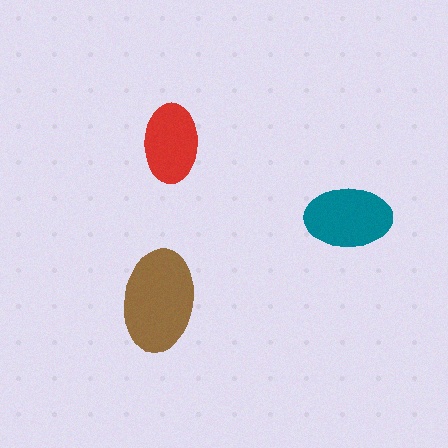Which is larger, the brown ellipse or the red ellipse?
The brown one.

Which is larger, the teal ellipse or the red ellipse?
The teal one.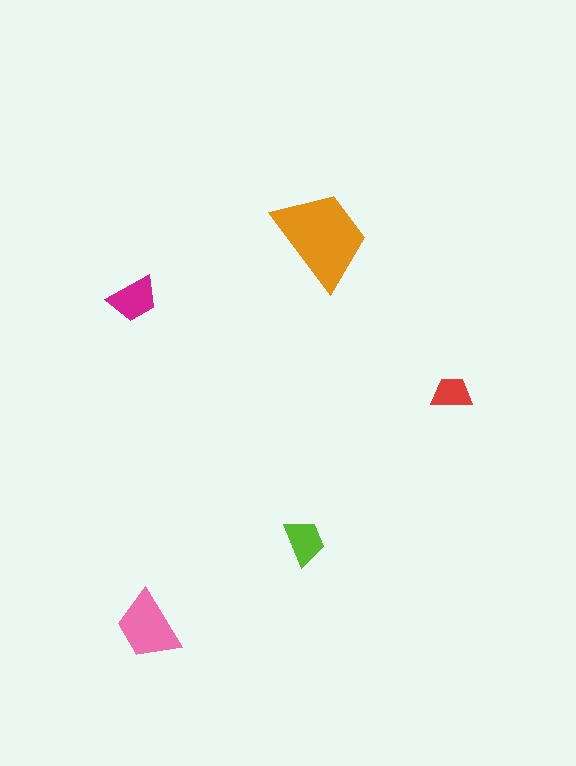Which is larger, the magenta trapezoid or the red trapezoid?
The magenta one.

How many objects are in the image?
There are 5 objects in the image.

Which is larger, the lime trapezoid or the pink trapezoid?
The pink one.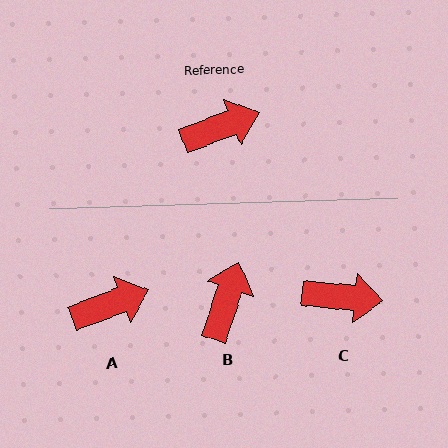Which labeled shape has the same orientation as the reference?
A.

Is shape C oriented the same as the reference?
No, it is off by about 26 degrees.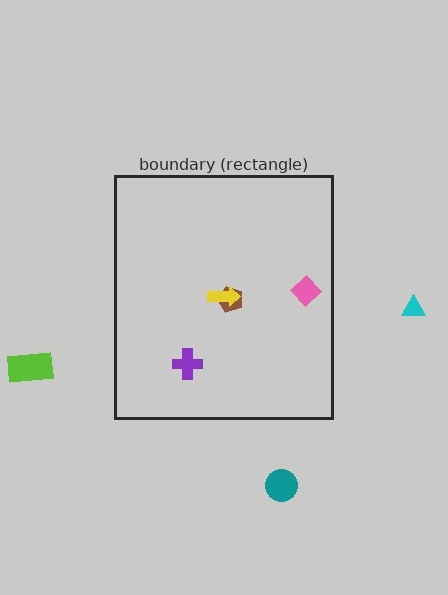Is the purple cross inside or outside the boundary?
Inside.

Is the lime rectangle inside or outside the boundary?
Outside.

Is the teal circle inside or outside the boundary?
Outside.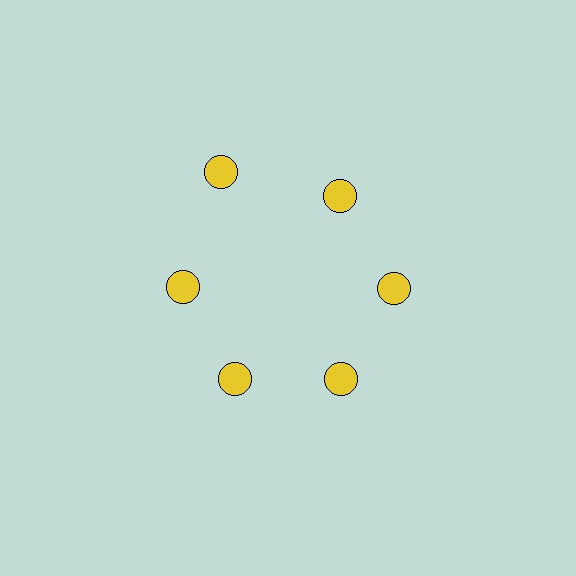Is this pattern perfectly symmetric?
No. The 6 yellow circles are arranged in a ring, but one element near the 11 o'clock position is pushed outward from the center, breaking the 6-fold rotational symmetry.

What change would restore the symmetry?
The symmetry would be restored by moving it inward, back onto the ring so that all 6 circles sit at equal angles and equal distance from the center.